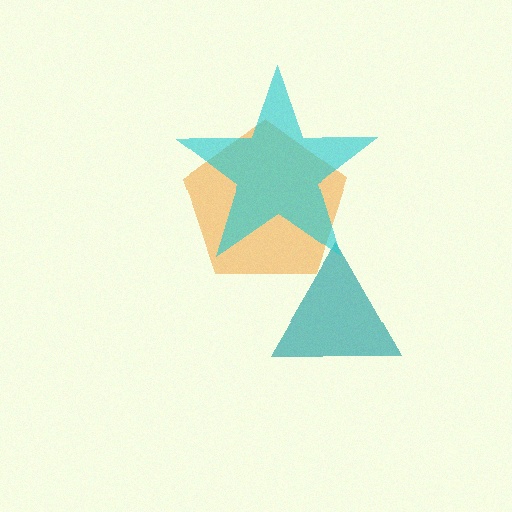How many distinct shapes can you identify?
There are 3 distinct shapes: an orange pentagon, a teal triangle, a cyan star.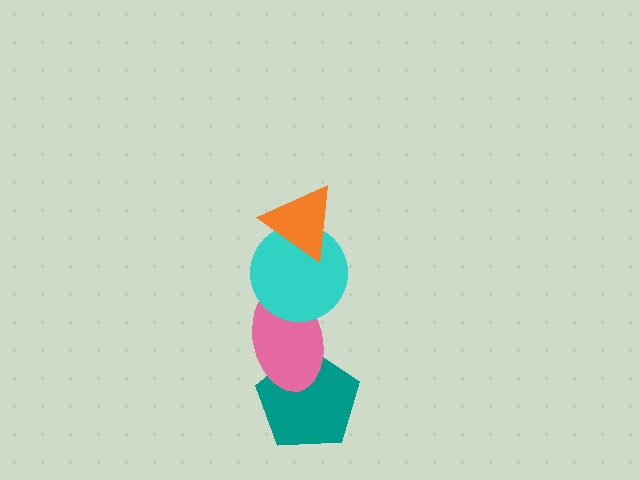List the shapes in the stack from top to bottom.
From top to bottom: the orange triangle, the cyan circle, the pink ellipse, the teal pentagon.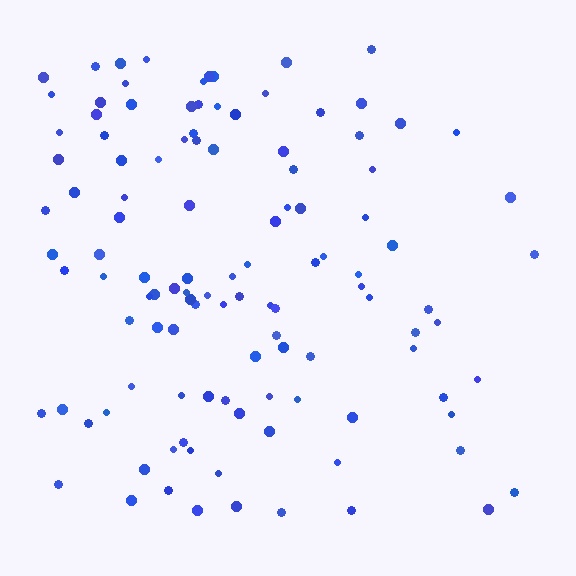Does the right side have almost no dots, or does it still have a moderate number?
Still a moderate number, just noticeably fewer than the left.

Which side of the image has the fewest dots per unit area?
The right.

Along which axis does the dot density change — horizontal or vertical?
Horizontal.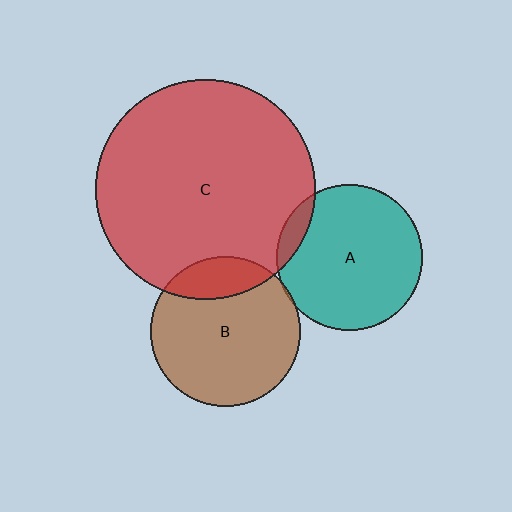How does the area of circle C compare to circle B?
Approximately 2.1 times.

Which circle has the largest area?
Circle C (red).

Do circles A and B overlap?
Yes.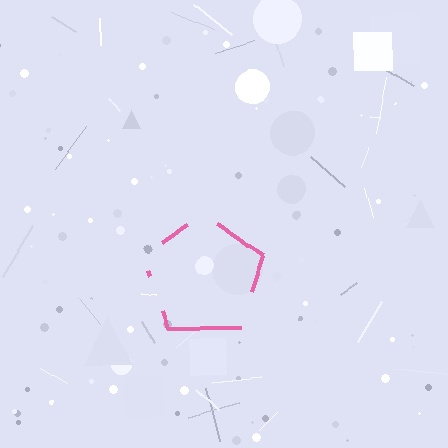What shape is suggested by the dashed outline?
The dashed outline suggests a pentagon.